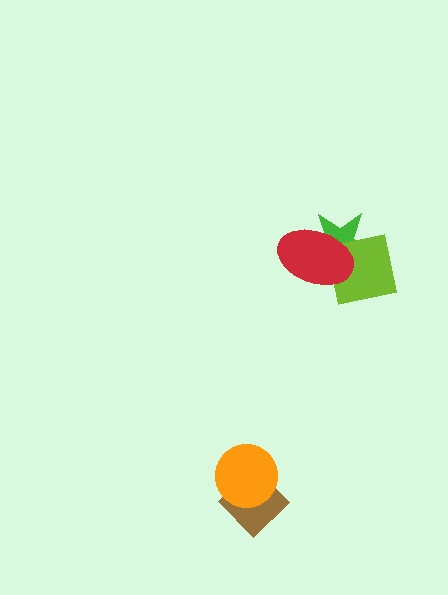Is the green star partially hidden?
Yes, it is partially covered by another shape.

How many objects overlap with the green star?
2 objects overlap with the green star.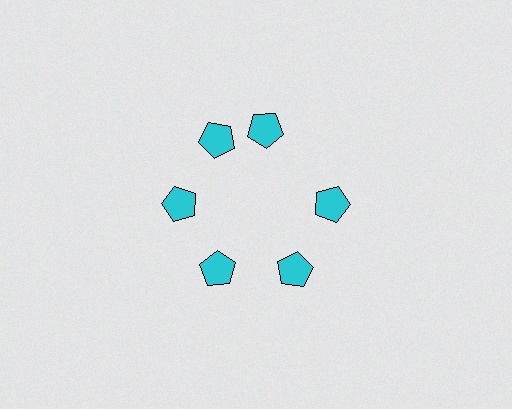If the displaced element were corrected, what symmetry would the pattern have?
It would have 6-fold rotational symmetry — the pattern would map onto itself every 60 degrees.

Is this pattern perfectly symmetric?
No. The 6 cyan pentagons are arranged in a ring, but one element near the 1 o'clock position is rotated out of alignment along the ring, breaking the 6-fold rotational symmetry.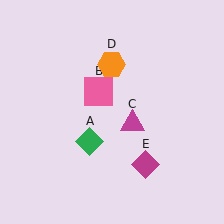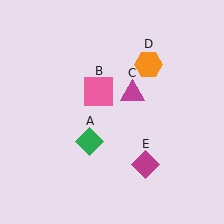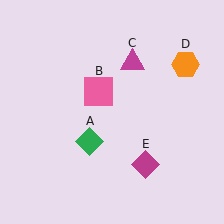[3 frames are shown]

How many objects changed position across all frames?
2 objects changed position: magenta triangle (object C), orange hexagon (object D).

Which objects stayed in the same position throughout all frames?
Green diamond (object A) and pink square (object B) and magenta diamond (object E) remained stationary.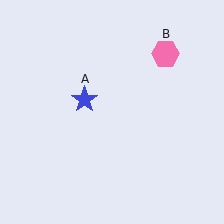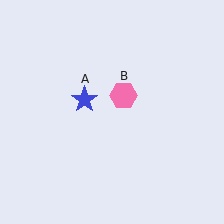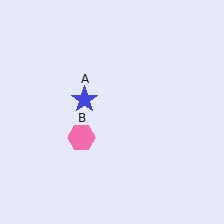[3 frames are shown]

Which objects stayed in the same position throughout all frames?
Blue star (object A) remained stationary.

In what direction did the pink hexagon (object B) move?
The pink hexagon (object B) moved down and to the left.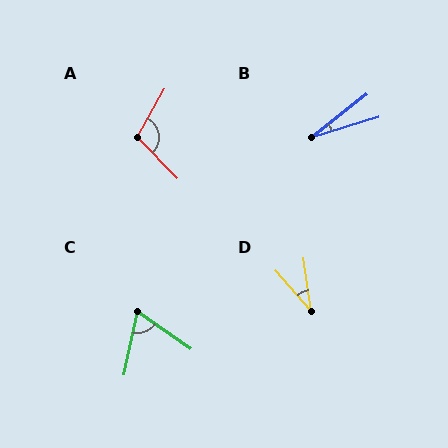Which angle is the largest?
A, at approximately 106 degrees.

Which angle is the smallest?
B, at approximately 21 degrees.